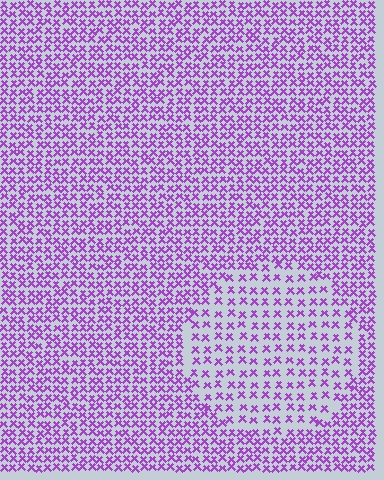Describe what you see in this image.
The image contains small purple elements arranged at two different densities. A circle-shaped region is visible where the elements are less densely packed than the surrounding area.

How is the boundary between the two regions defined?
The boundary is defined by a change in element density (approximately 1.8x ratio). All elements are the same color, size, and shape.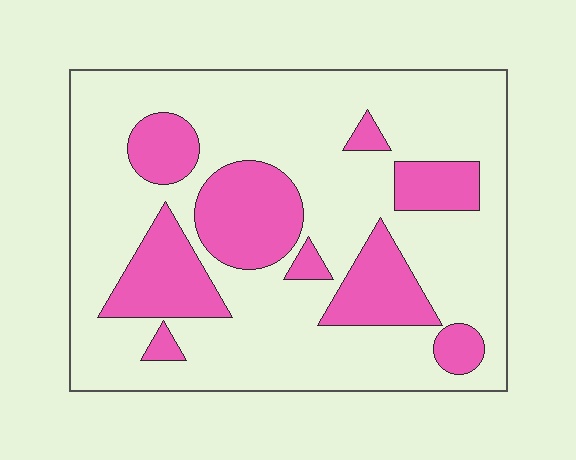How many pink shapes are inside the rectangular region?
9.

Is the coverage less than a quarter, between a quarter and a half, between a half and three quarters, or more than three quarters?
Between a quarter and a half.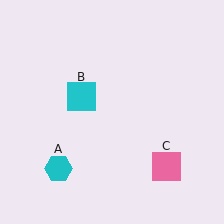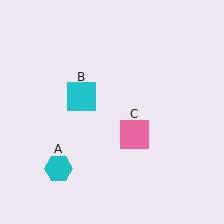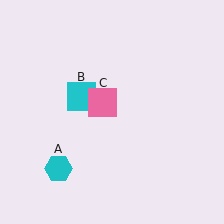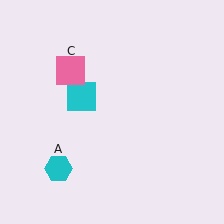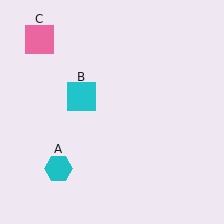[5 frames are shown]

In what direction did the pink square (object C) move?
The pink square (object C) moved up and to the left.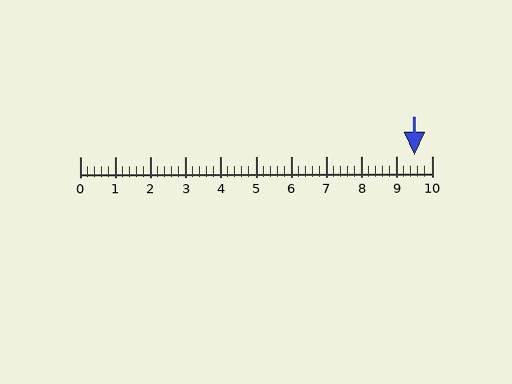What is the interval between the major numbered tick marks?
The major tick marks are spaced 1 units apart.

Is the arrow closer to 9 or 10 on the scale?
The arrow is closer to 10.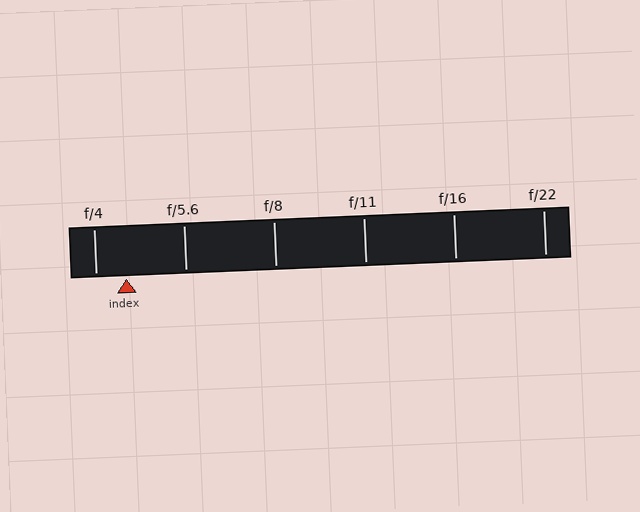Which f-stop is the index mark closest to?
The index mark is closest to f/4.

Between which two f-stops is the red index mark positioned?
The index mark is between f/4 and f/5.6.